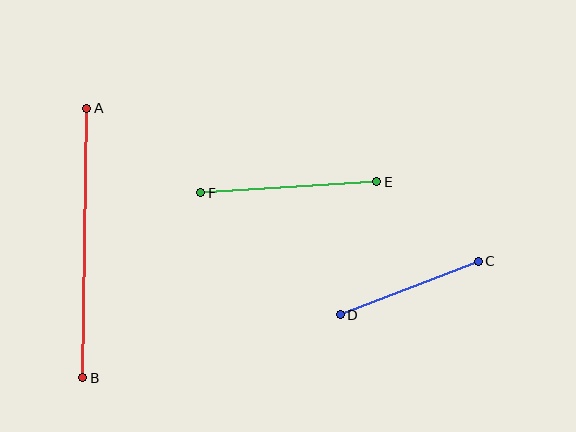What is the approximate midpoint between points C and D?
The midpoint is at approximately (409, 288) pixels.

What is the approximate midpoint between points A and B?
The midpoint is at approximately (85, 243) pixels.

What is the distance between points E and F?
The distance is approximately 176 pixels.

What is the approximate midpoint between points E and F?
The midpoint is at approximately (289, 187) pixels.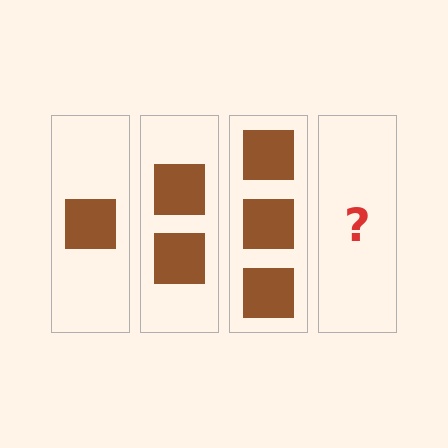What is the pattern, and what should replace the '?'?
The pattern is that each step adds one more square. The '?' should be 4 squares.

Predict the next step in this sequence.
The next step is 4 squares.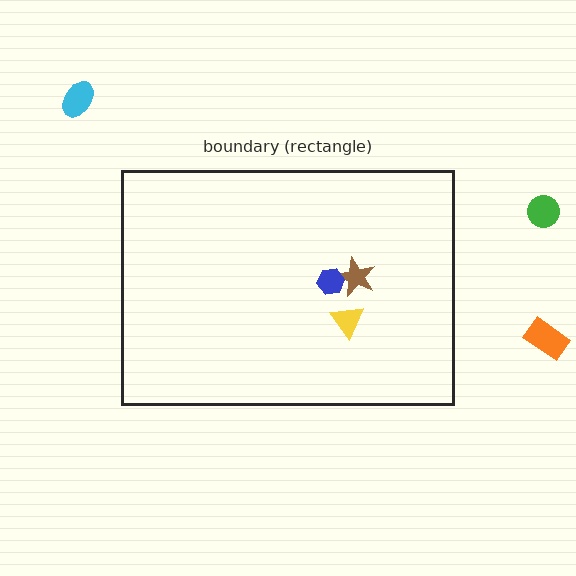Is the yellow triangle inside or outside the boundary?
Inside.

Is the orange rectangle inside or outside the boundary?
Outside.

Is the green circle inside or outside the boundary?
Outside.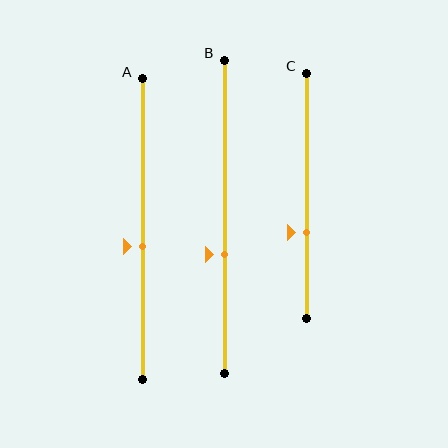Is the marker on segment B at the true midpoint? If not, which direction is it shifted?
No, the marker on segment B is shifted downward by about 12% of the segment length.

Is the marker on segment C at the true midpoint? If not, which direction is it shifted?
No, the marker on segment C is shifted downward by about 15% of the segment length.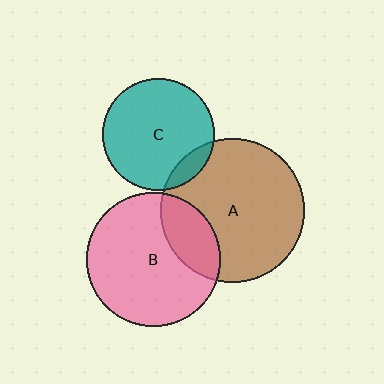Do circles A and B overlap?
Yes.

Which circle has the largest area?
Circle A (brown).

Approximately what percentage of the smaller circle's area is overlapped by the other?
Approximately 25%.